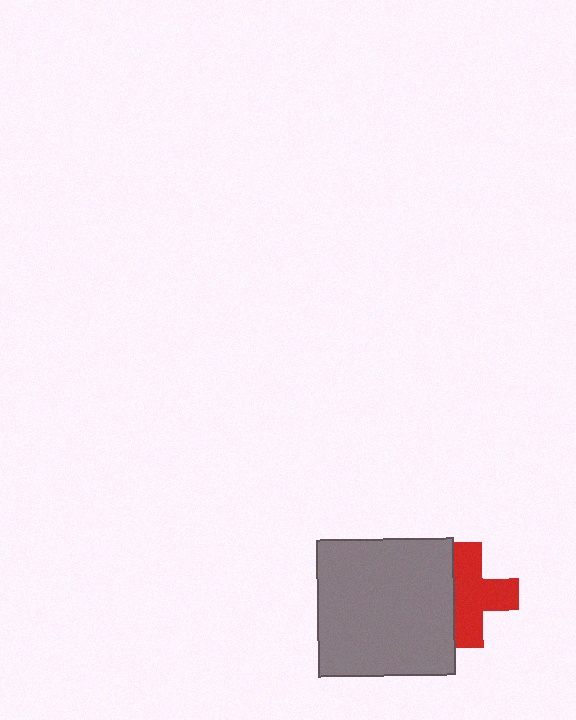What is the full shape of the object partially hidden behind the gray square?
The partially hidden object is a red cross.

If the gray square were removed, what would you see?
You would see the complete red cross.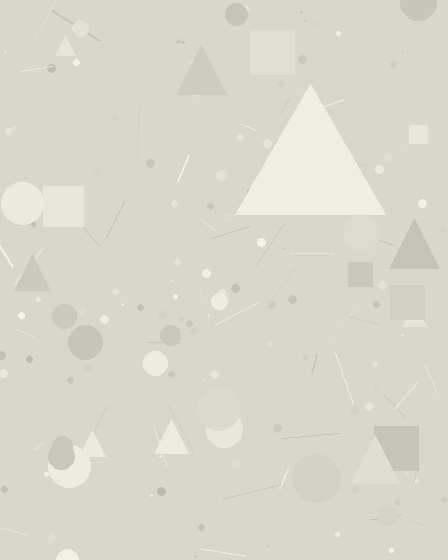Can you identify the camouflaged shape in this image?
The camouflaged shape is a triangle.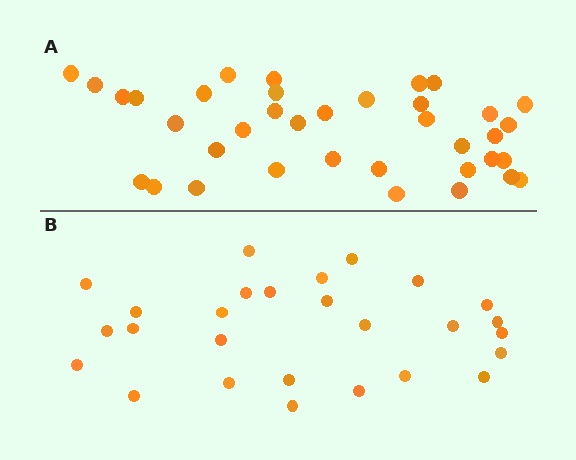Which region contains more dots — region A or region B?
Region A (the top region) has more dots.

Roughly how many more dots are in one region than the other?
Region A has roughly 10 or so more dots than region B.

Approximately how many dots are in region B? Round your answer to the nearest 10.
About 30 dots. (The exact count is 27, which rounds to 30.)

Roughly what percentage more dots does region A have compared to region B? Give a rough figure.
About 35% more.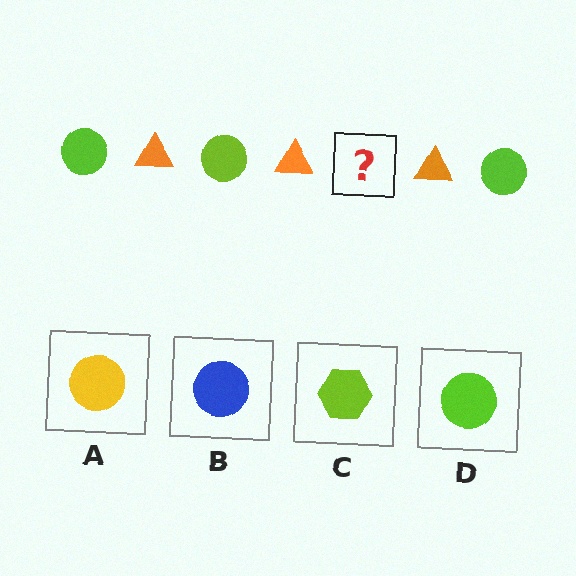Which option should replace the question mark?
Option D.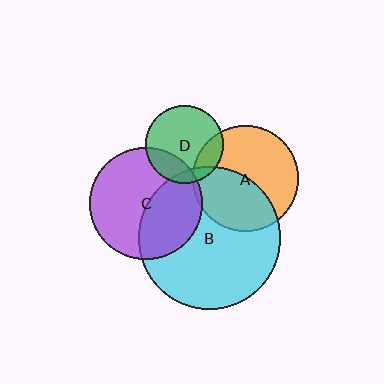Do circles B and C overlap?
Yes.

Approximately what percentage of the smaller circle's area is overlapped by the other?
Approximately 40%.